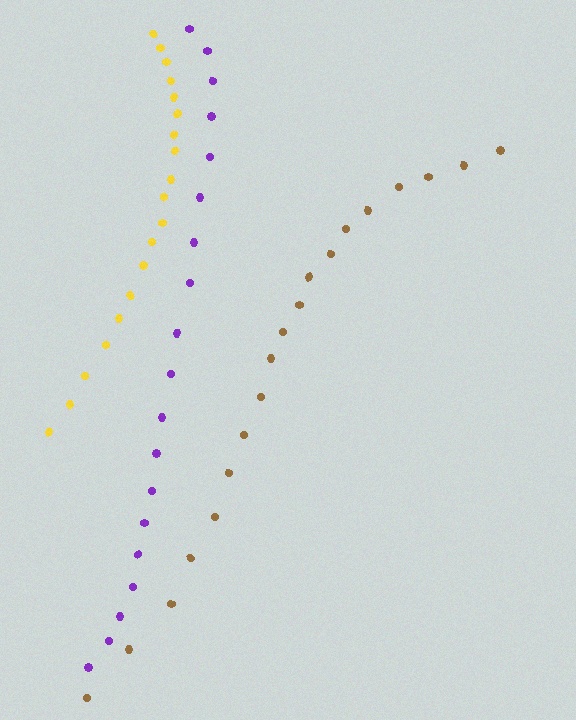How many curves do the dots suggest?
There are 3 distinct paths.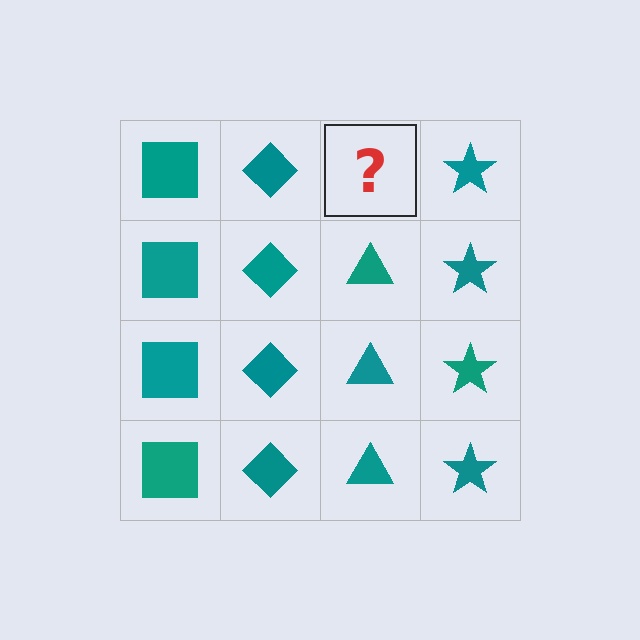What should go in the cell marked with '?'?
The missing cell should contain a teal triangle.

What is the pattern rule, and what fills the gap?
The rule is that each column has a consistent shape. The gap should be filled with a teal triangle.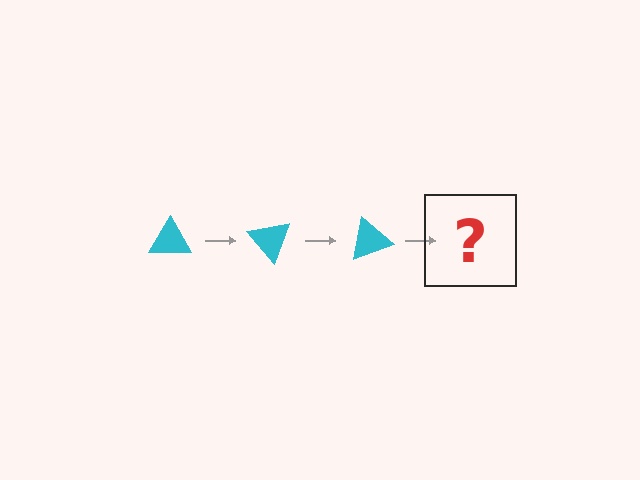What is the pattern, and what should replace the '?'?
The pattern is that the triangle rotates 50 degrees each step. The '?' should be a cyan triangle rotated 150 degrees.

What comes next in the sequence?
The next element should be a cyan triangle rotated 150 degrees.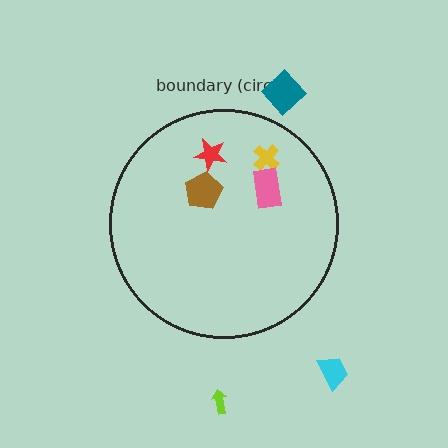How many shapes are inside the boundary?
4 inside, 3 outside.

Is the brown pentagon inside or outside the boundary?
Inside.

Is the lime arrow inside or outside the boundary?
Outside.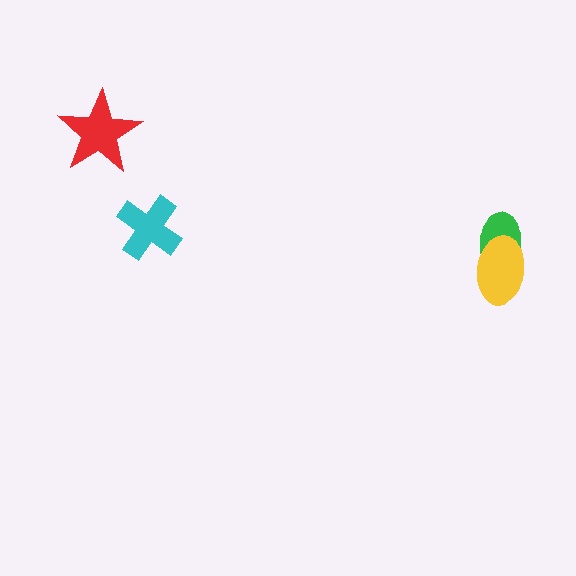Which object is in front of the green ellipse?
The yellow ellipse is in front of the green ellipse.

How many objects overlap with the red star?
0 objects overlap with the red star.